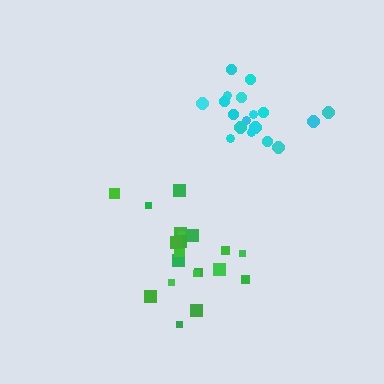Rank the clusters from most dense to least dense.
green, cyan.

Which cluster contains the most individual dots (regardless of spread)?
Green (20).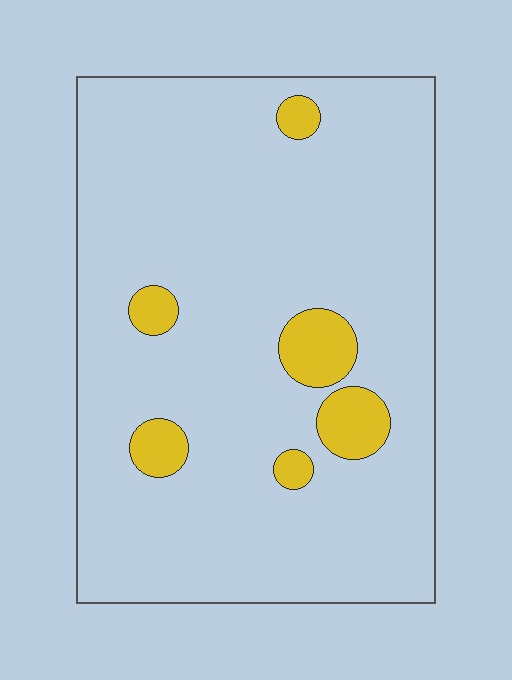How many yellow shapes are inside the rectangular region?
6.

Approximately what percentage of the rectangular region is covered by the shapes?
Approximately 10%.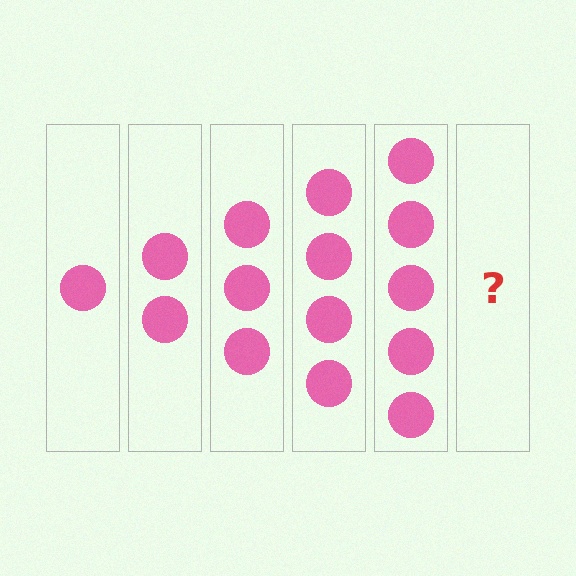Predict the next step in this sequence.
The next step is 6 circles.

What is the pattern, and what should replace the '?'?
The pattern is that each step adds one more circle. The '?' should be 6 circles.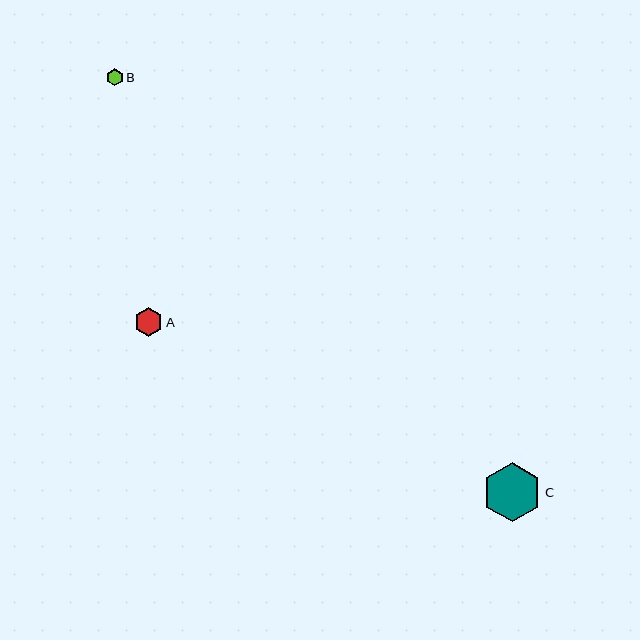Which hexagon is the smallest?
Hexagon B is the smallest with a size of approximately 17 pixels.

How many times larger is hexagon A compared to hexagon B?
Hexagon A is approximately 1.7 times the size of hexagon B.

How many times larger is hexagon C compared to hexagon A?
Hexagon C is approximately 2.1 times the size of hexagon A.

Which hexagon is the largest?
Hexagon C is the largest with a size of approximately 59 pixels.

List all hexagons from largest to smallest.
From largest to smallest: C, A, B.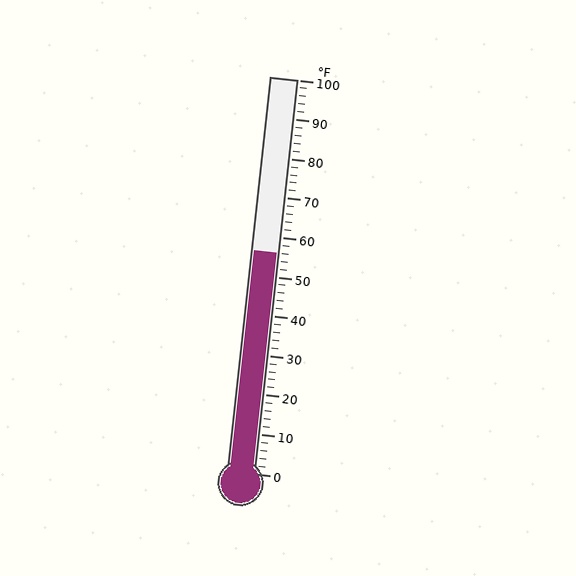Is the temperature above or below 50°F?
The temperature is above 50°F.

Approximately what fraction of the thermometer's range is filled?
The thermometer is filled to approximately 55% of its range.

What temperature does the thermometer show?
The thermometer shows approximately 56°F.